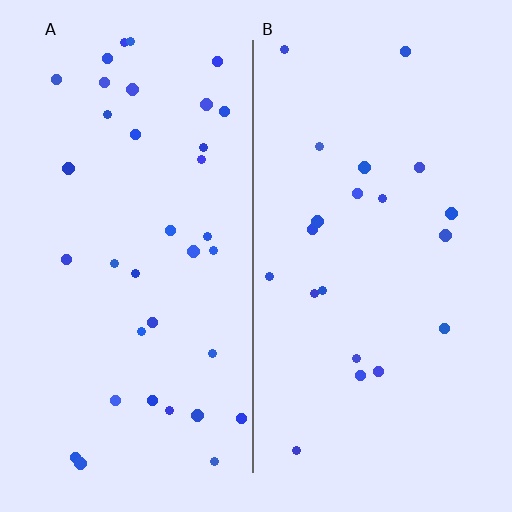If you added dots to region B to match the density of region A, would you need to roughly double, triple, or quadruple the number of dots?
Approximately double.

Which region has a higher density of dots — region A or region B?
A (the left).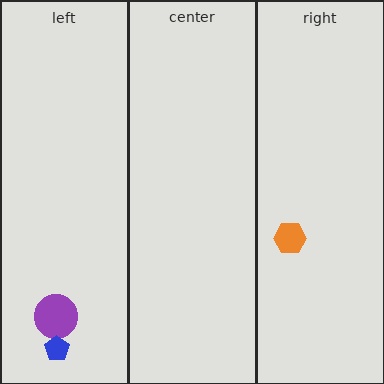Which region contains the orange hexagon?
The right region.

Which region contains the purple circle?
The left region.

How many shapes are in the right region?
1.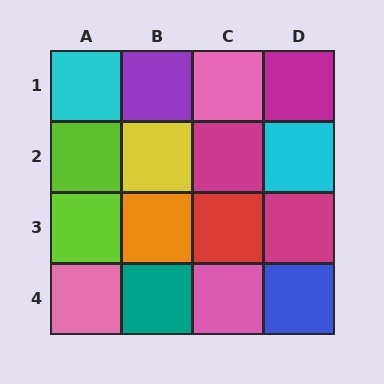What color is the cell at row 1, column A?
Cyan.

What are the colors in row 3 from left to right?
Lime, orange, red, magenta.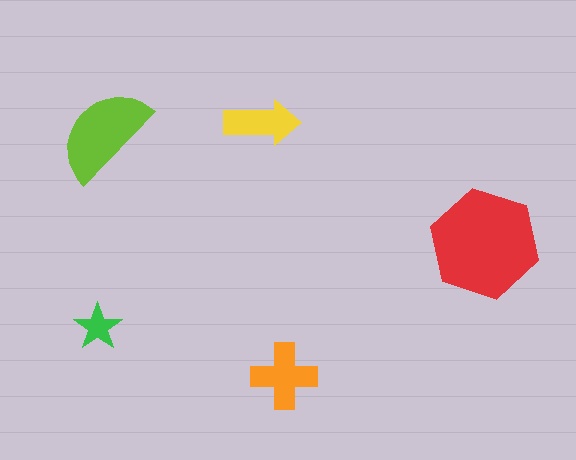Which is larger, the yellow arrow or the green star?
The yellow arrow.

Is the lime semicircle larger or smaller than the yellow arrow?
Larger.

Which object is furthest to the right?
The red hexagon is rightmost.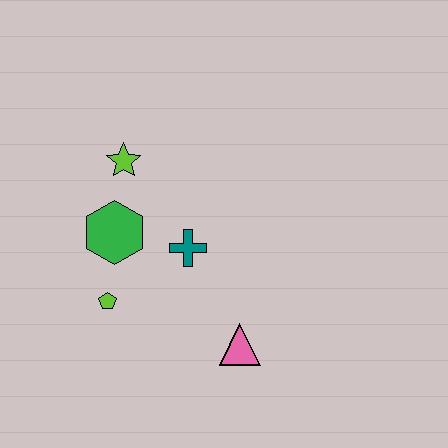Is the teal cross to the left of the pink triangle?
Yes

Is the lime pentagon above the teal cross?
No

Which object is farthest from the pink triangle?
The lime star is farthest from the pink triangle.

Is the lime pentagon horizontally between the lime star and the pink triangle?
No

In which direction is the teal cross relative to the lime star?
The teal cross is below the lime star.